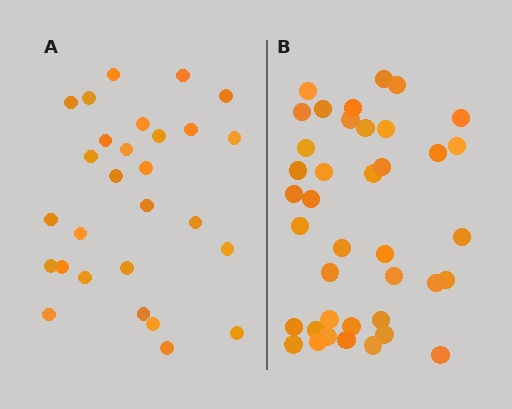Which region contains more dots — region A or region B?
Region B (the right region) has more dots.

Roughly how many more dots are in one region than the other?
Region B has roughly 12 or so more dots than region A.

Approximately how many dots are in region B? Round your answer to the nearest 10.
About 40 dots. (The exact count is 39, which rounds to 40.)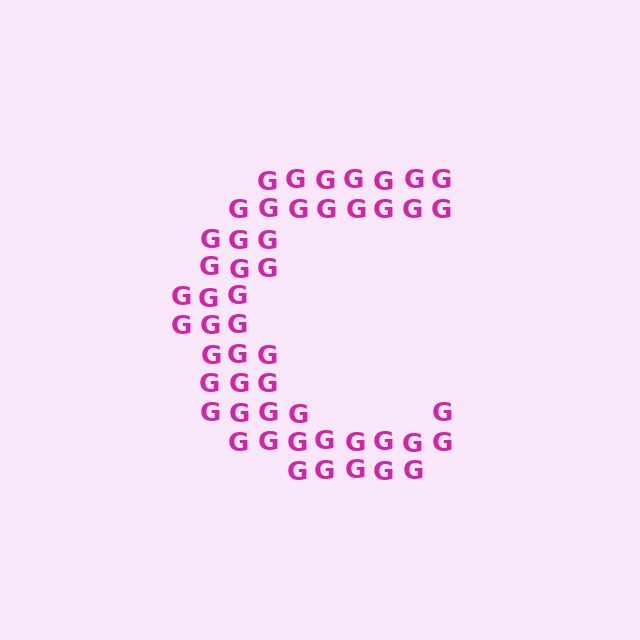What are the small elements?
The small elements are letter G's.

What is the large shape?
The large shape is the letter C.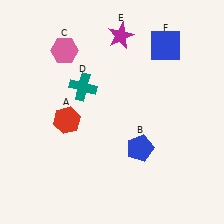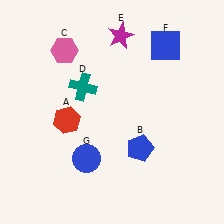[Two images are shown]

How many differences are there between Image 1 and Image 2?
There is 1 difference between the two images.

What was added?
A blue circle (G) was added in Image 2.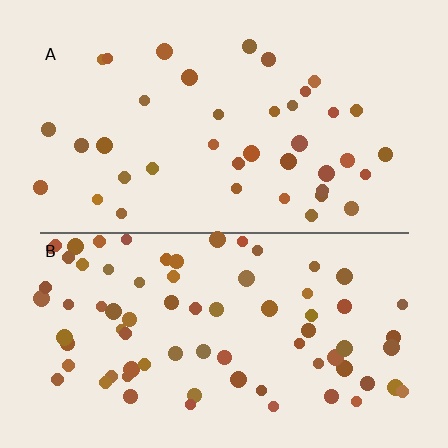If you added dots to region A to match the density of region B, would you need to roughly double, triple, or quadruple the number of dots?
Approximately double.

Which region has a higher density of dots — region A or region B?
B (the bottom).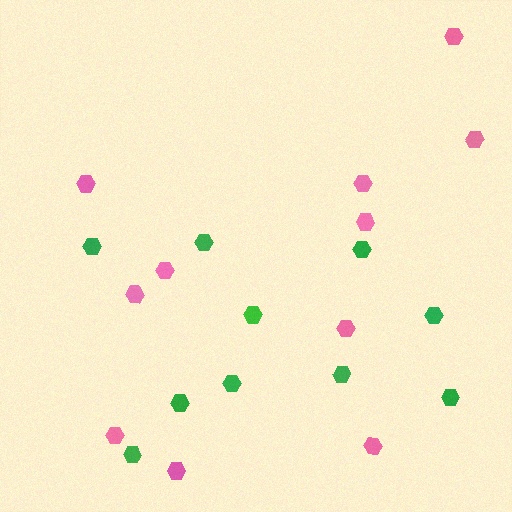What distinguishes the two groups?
There are 2 groups: one group of green hexagons (10) and one group of pink hexagons (11).